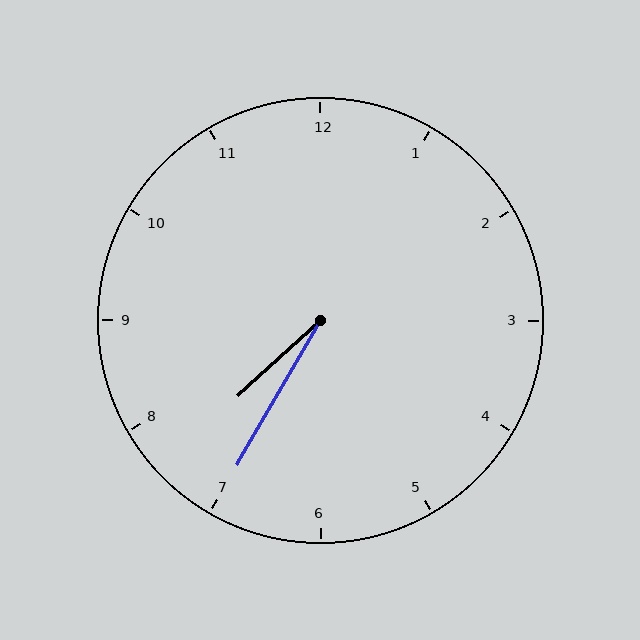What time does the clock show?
7:35.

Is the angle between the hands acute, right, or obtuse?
It is acute.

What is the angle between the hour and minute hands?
Approximately 18 degrees.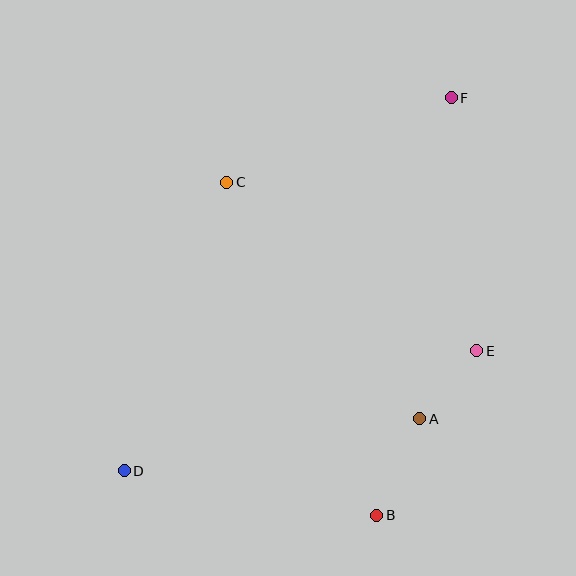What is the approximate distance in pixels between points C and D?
The distance between C and D is approximately 306 pixels.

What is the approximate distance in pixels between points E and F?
The distance between E and F is approximately 255 pixels.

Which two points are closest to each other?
Points A and E are closest to each other.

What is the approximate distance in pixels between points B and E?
The distance between B and E is approximately 192 pixels.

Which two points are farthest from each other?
Points D and F are farthest from each other.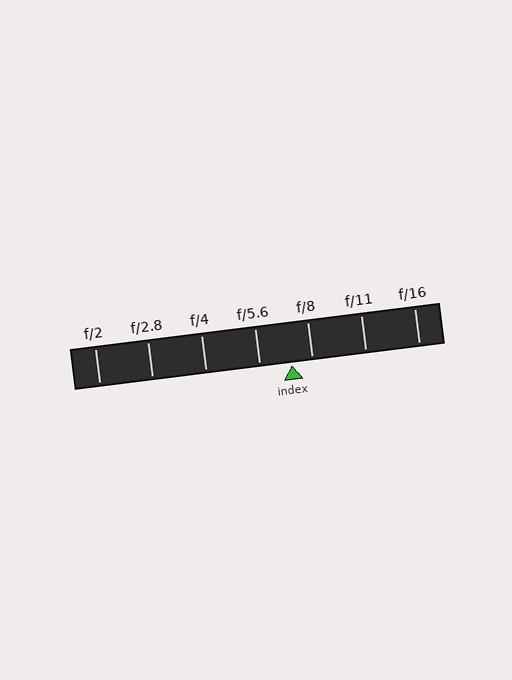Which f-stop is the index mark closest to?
The index mark is closest to f/8.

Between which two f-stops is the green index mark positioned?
The index mark is between f/5.6 and f/8.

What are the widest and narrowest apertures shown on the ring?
The widest aperture shown is f/2 and the narrowest is f/16.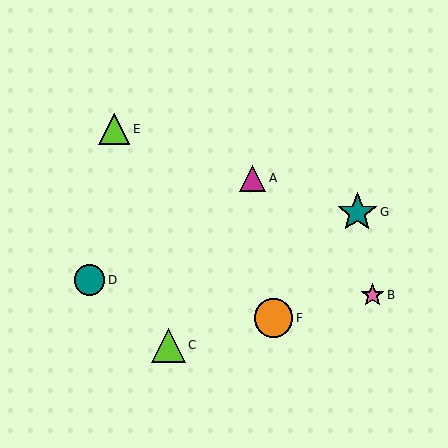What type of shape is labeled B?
Shape B is a pink star.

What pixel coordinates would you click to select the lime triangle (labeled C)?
Click at (168, 345) to select the lime triangle C.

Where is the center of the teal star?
The center of the teal star is at (357, 212).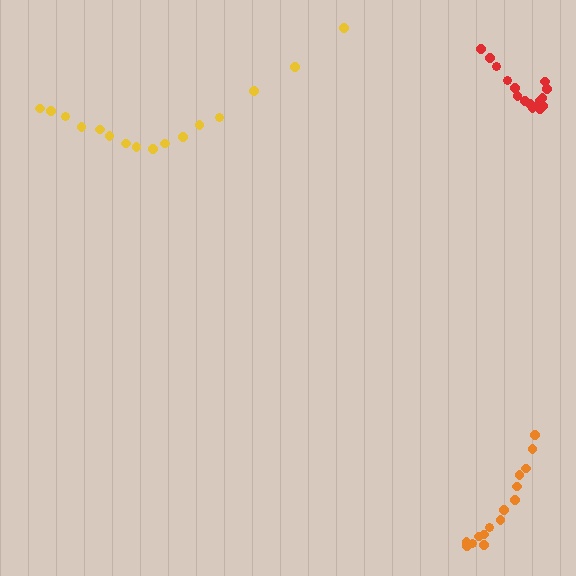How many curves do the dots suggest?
There are 3 distinct paths.